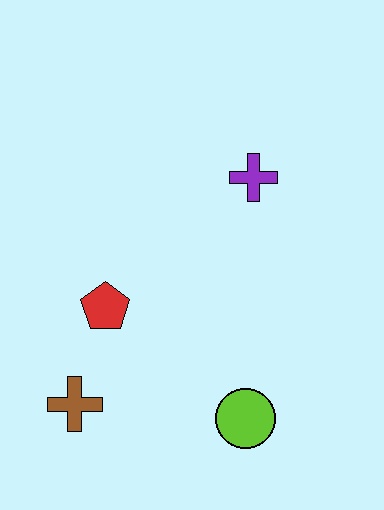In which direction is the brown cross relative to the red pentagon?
The brown cross is below the red pentagon.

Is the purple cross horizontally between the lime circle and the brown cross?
No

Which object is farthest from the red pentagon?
The purple cross is farthest from the red pentagon.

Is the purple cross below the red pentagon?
No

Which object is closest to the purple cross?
The red pentagon is closest to the purple cross.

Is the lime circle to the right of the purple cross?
No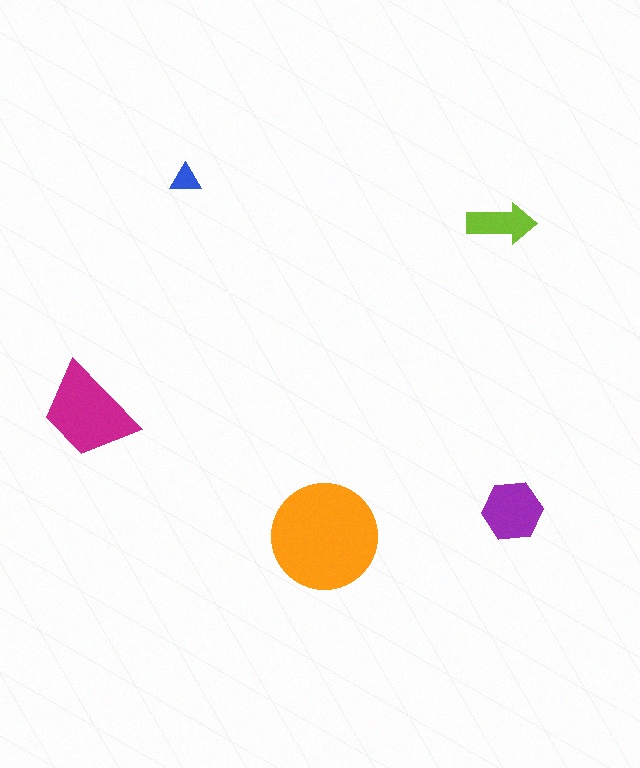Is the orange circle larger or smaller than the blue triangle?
Larger.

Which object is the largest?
The orange circle.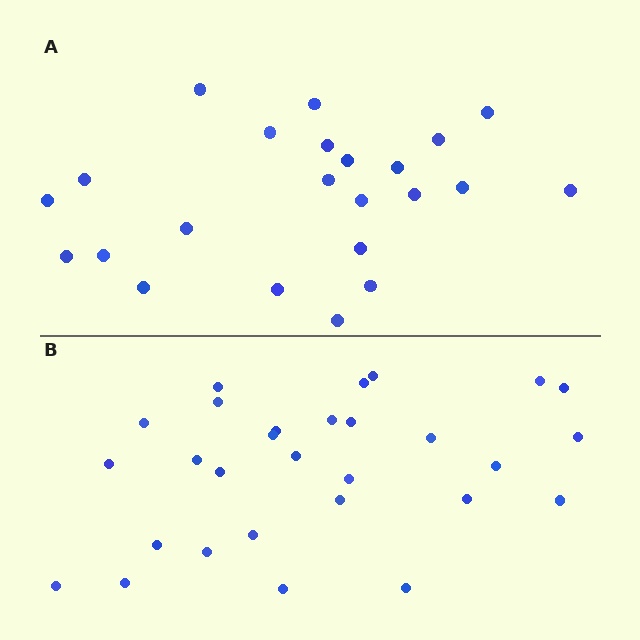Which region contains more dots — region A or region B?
Region B (the bottom region) has more dots.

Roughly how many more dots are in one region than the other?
Region B has about 6 more dots than region A.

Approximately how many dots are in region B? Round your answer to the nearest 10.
About 30 dots. (The exact count is 29, which rounds to 30.)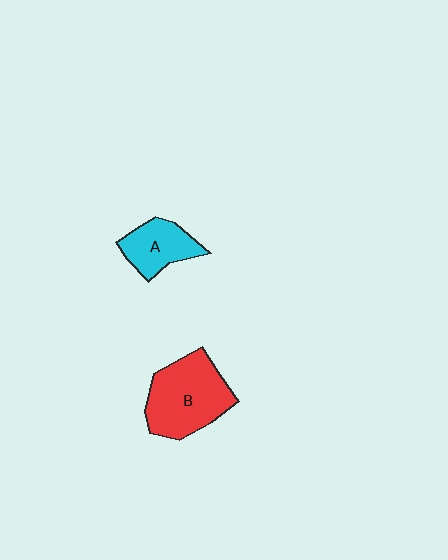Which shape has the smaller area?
Shape A (cyan).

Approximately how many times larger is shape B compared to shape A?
Approximately 1.7 times.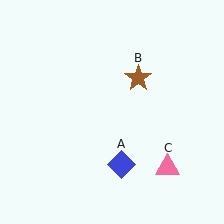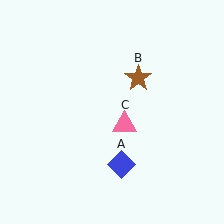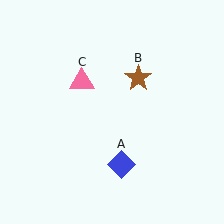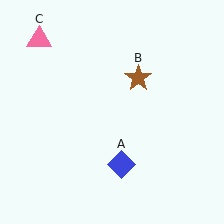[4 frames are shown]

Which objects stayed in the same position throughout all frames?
Blue diamond (object A) and brown star (object B) remained stationary.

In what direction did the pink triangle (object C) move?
The pink triangle (object C) moved up and to the left.